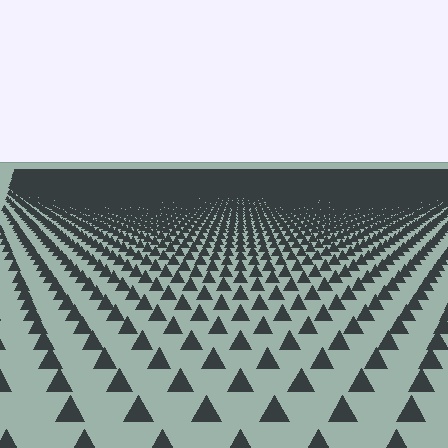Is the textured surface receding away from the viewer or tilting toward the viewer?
The surface is receding away from the viewer. Texture elements get smaller and denser toward the top.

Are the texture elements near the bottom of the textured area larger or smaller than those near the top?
Larger. Near the bottom, elements are closer to the viewer and appear at a bigger on-screen size.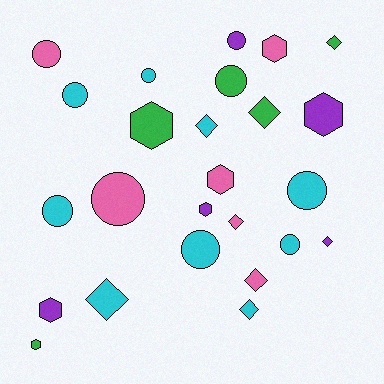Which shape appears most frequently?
Circle, with 10 objects.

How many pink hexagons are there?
There are 2 pink hexagons.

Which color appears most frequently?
Cyan, with 9 objects.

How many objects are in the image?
There are 25 objects.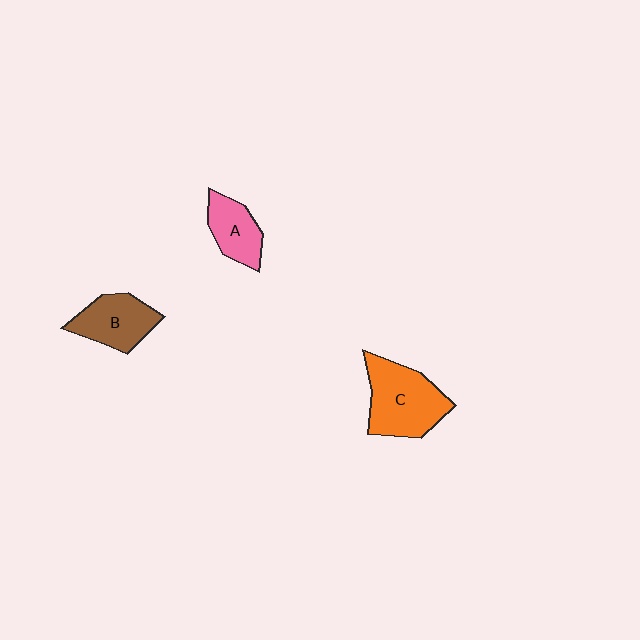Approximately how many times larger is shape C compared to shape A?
Approximately 1.8 times.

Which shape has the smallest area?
Shape A (pink).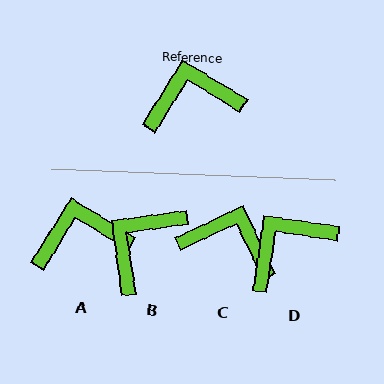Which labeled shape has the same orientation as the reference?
A.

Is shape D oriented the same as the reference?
No, it is off by about 23 degrees.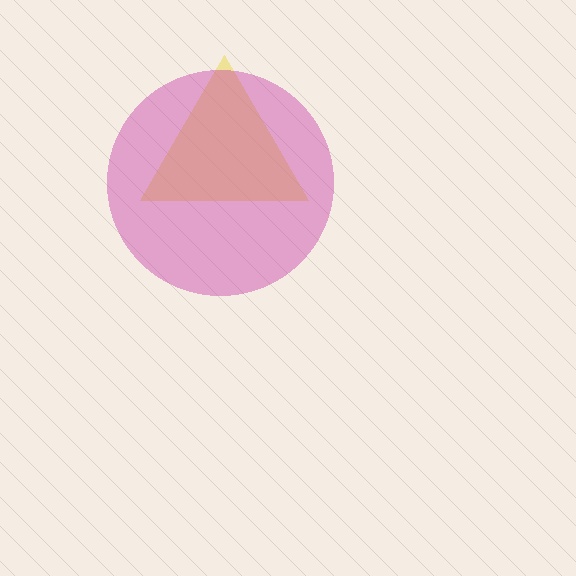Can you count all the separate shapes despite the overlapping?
Yes, there are 2 separate shapes.